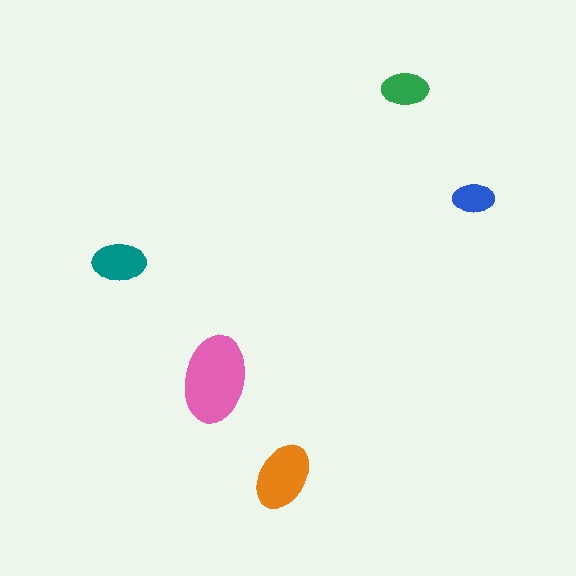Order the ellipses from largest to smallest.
the pink one, the orange one, the teal one, the green one, the blue one.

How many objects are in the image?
There are 5 objects in the image.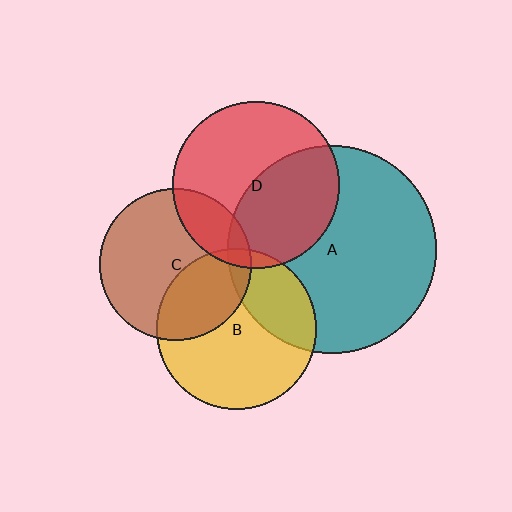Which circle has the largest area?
Circle A (teal).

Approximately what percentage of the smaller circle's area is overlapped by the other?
Approximately 45%.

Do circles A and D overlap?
Yes.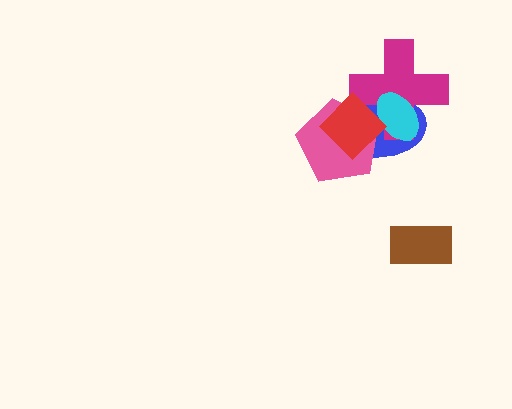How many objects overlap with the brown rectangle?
0 objects overlap with the brown rectangle.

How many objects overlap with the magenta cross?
4 objects overlap with the magenta cross.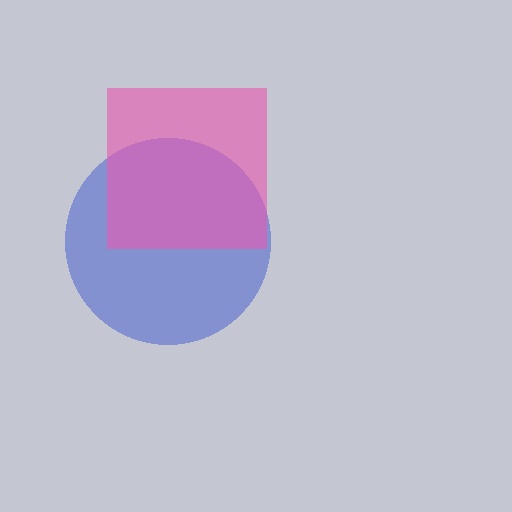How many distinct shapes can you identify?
There are 2 distinct shapes: a blue circle, a pink square.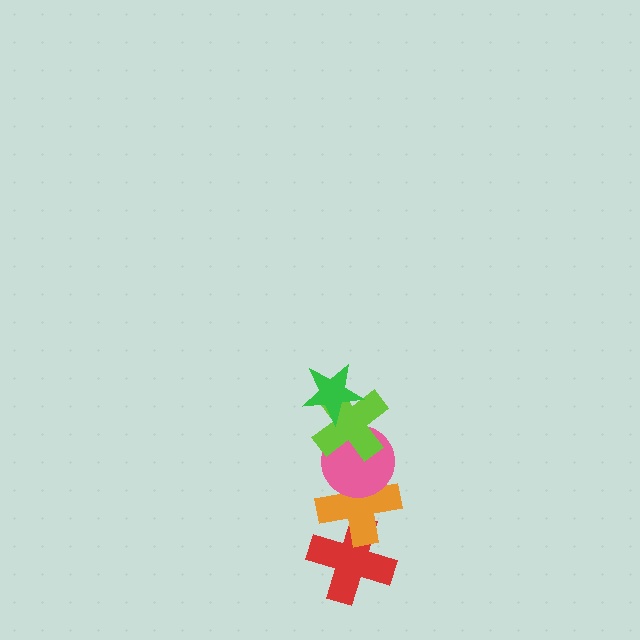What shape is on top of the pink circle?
The lime cross is on top of the pink circle.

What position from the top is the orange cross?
The orange cross is 4th from the top.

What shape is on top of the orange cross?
The pink circle is on top of the orange cross.